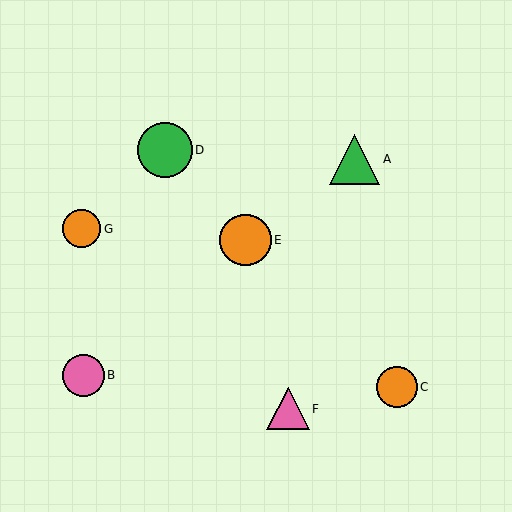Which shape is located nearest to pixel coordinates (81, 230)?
The orange circle (labeled G) at (82, 229) is nearest to that location.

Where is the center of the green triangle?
The center of the green triangle is at (354, 159).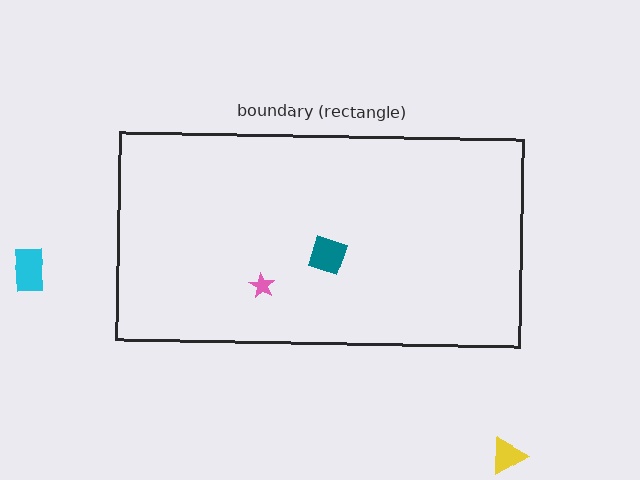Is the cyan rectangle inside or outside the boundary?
Outside.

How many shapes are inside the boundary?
2 inside, 2 outside.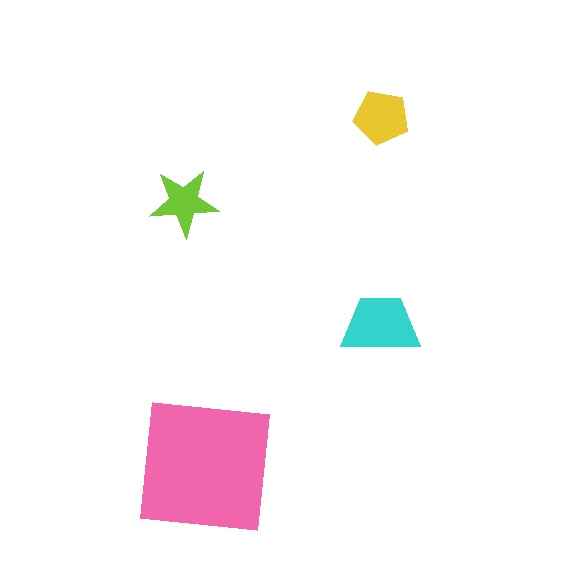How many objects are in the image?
There are 4 objects in the image.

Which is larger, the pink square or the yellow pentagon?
The pink square.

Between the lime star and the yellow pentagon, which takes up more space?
The yellow pentagon.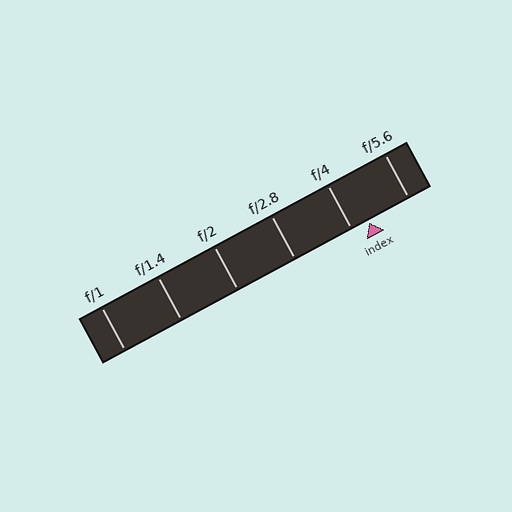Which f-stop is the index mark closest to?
The index mark is closest to f/4.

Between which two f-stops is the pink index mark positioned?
The index mark is between f/4 and f/5.6.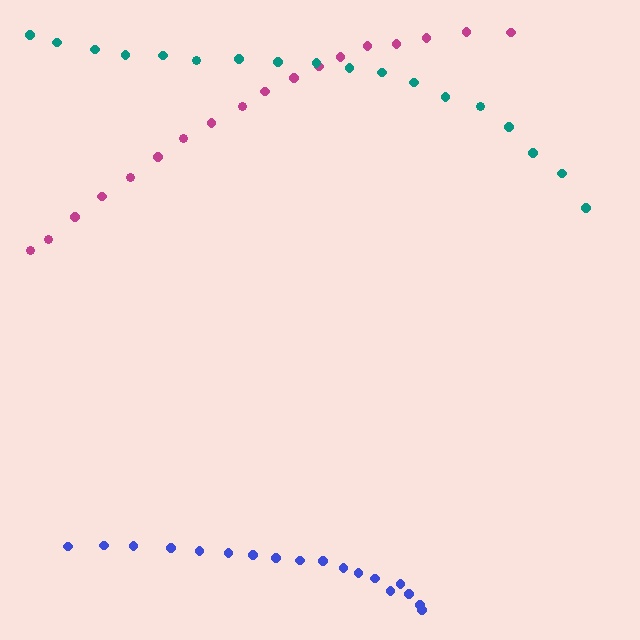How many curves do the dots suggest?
There are 3 distinct paths.